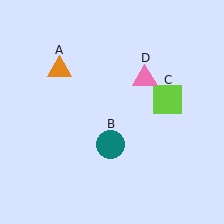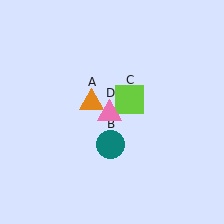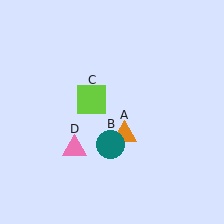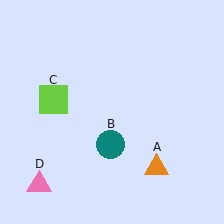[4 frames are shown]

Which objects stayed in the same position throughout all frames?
Teal circle (object B) remained stationary.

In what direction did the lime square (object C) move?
The lime square (object C) moved left.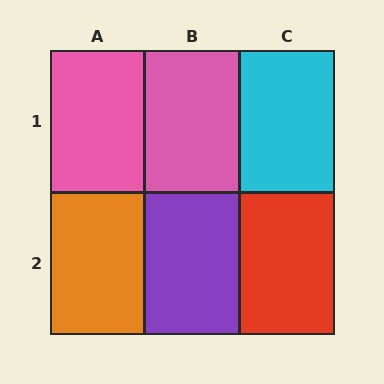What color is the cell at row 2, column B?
Purple.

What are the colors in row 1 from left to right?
Pink, pink, cyan.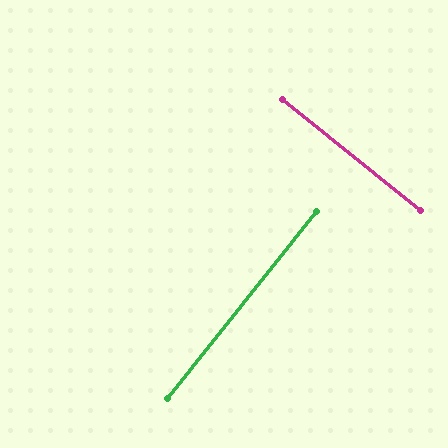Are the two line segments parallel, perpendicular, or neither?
Perpendicular — they meet at approximately 90°.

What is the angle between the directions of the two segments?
Approximately 90 degrees.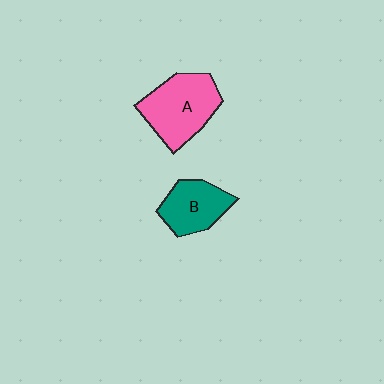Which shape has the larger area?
Shape A (pink).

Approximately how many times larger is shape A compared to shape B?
Approximately 1.4 times.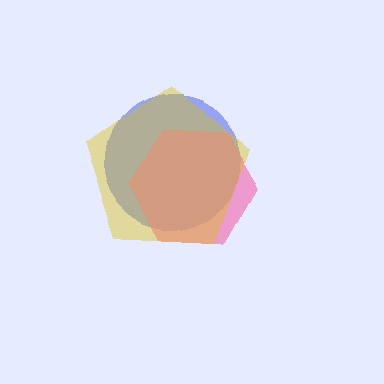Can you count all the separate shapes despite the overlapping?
Yes, there are 3 separate shapes.